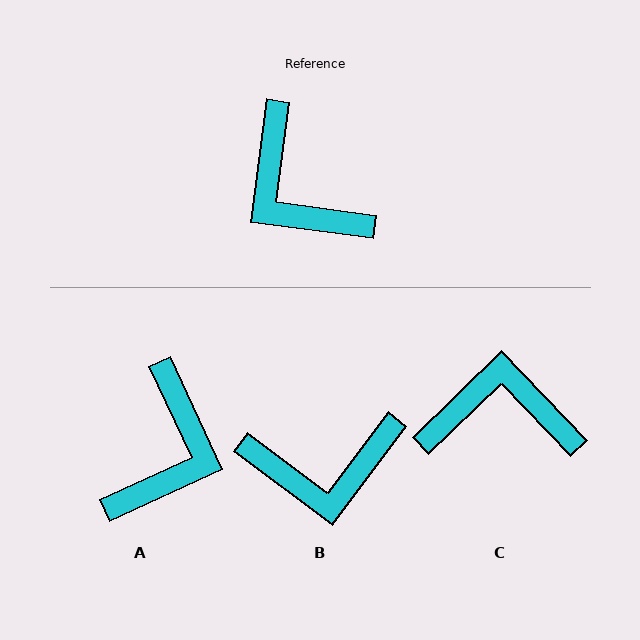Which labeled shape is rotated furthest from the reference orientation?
C, about 129 degrees away.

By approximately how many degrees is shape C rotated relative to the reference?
Approximately 129 degrees clockwise.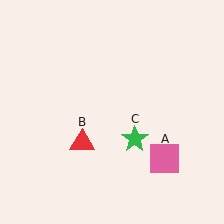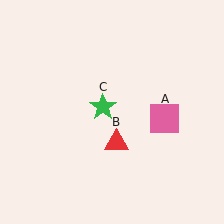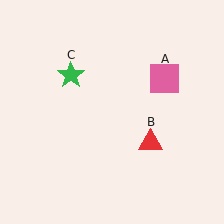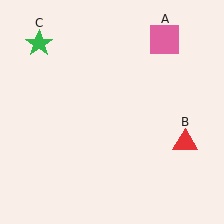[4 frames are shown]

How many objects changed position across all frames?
3 objects changed position: pink square (object A), red triangle (object B), green star (object C).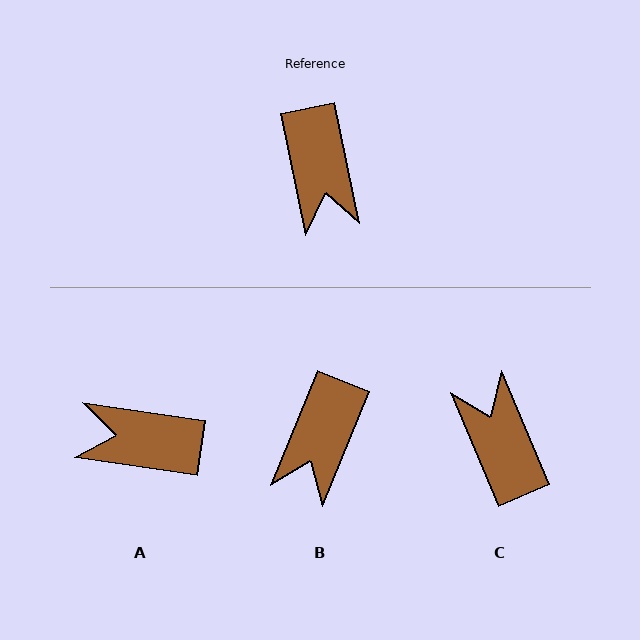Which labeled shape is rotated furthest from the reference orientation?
C, about 169 degrees away.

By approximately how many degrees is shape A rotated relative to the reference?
Approximately 110 degrees clockwise.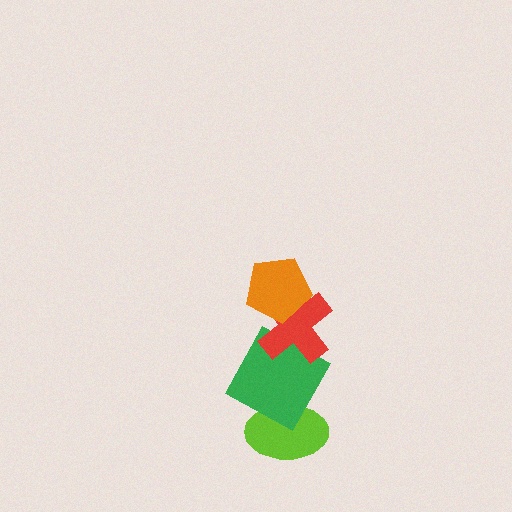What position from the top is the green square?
The green square is 3rd from the top.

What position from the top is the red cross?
The red cross is 2nd from the top.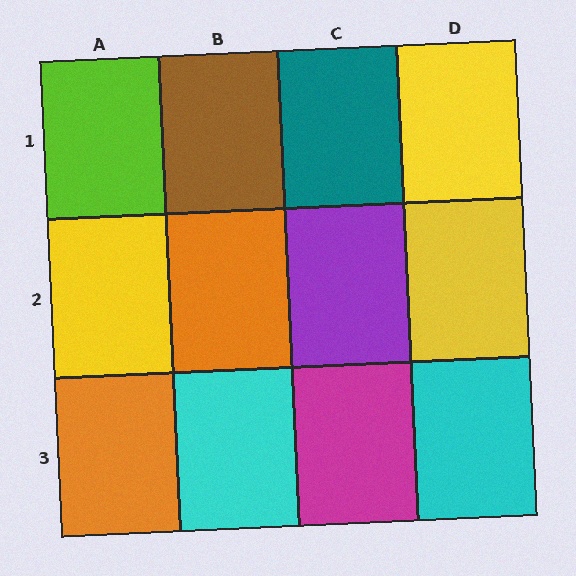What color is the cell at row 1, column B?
Brown.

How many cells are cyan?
2 cells are cyan.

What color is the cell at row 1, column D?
Yellow.